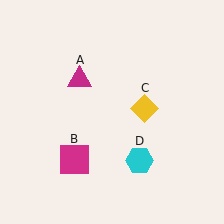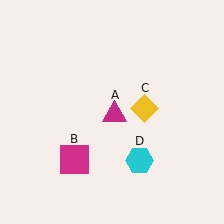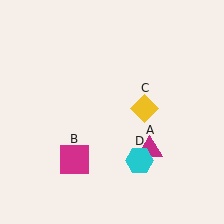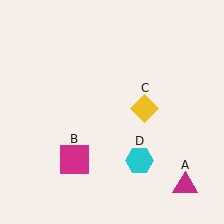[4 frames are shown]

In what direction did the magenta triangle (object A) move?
The magenta triangle (object A) moved down and to the right.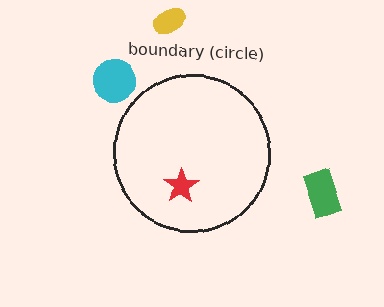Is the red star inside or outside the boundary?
Inside.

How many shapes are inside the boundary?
1 inside, 3 outside.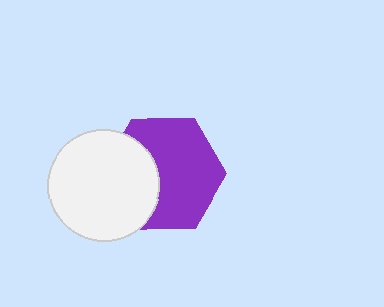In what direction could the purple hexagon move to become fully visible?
The purple hexagon could move right. That would shift it out from behind the white circle entirely.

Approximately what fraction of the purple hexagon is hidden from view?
Roughly 35% of the purple hexagon is hidden behind the white circle.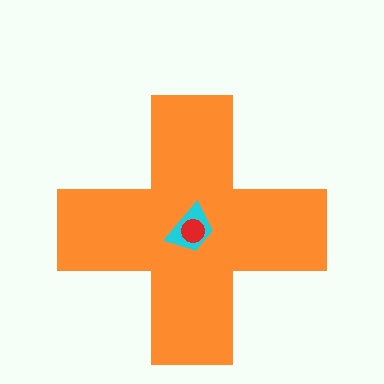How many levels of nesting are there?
3.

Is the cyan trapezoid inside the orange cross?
Yes.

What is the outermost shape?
The orange cross.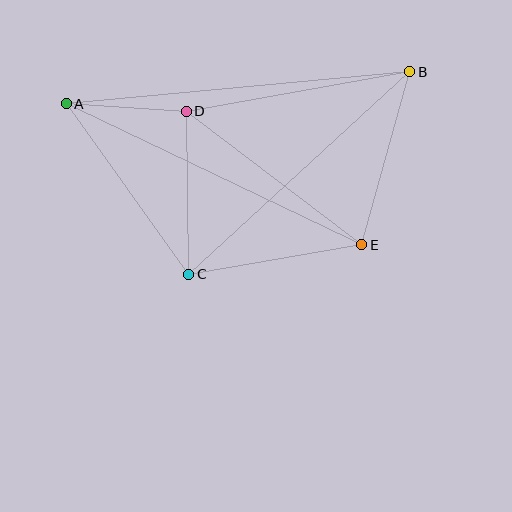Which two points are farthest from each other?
Points A and B are farthest from each other.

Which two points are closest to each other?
Points A and D are closest to each other.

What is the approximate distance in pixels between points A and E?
The distance between A and E is approximately 328 pixels.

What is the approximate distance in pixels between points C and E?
The distance between C and E is approximately 176 pixels.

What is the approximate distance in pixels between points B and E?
The distance between B and E is approximately 180 pixels.